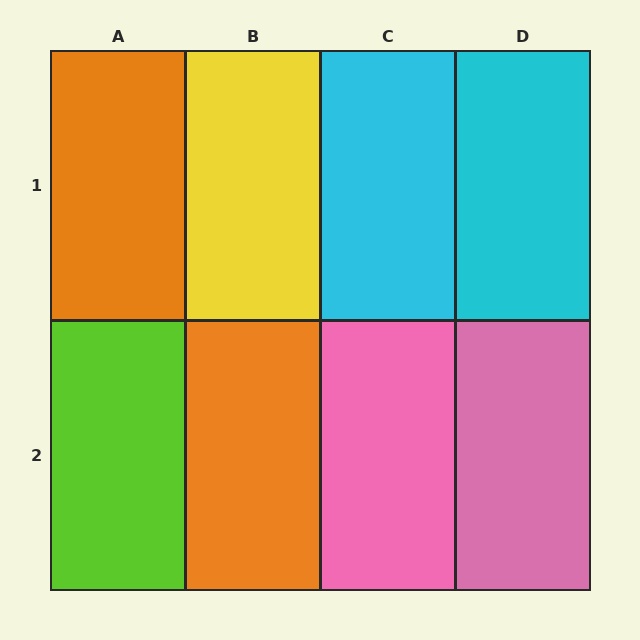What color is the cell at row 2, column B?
Orange.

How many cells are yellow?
1 cell is yellow.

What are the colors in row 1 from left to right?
Orange, yellow, cyan, cyan.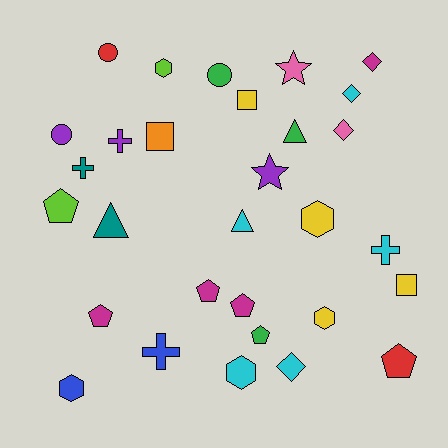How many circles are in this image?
There are 3 circles.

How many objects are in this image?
There are 30 objects.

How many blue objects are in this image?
There are 2 blue objects.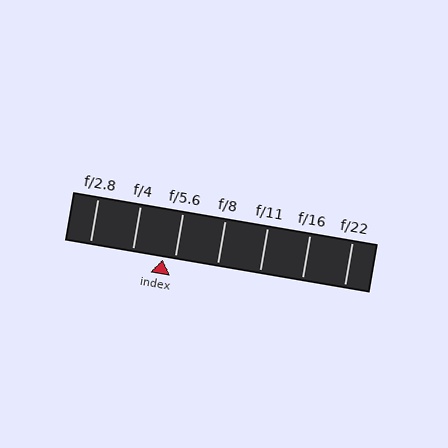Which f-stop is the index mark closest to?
The index mark is closest to f/5.6.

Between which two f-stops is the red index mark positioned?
The index mark is between f/4 and f/5.6.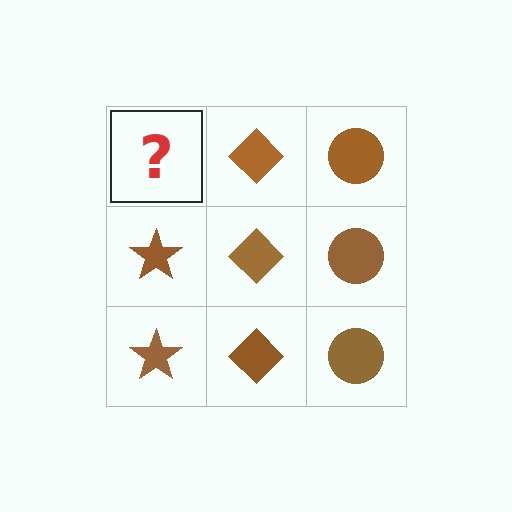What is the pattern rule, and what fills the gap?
The rule is that each column has a consistent shape. The gap should be filled with a brown star.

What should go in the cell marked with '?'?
The missing cell should contain a brown star.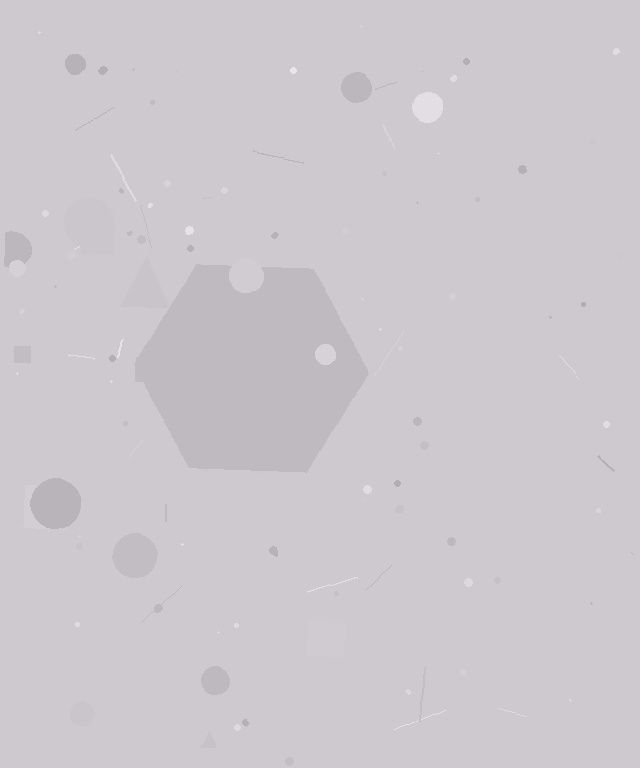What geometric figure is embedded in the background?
A hexagon is embedded in the background.